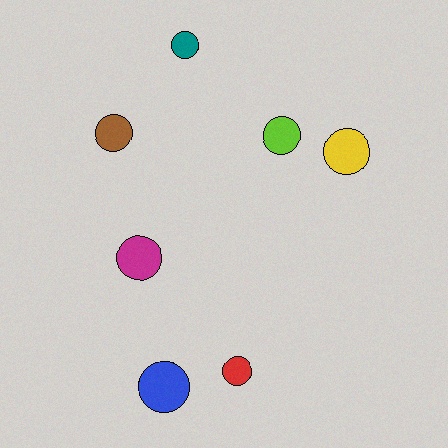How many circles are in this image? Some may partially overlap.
There are 7 circles.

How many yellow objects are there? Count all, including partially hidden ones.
There is 1 yellow object.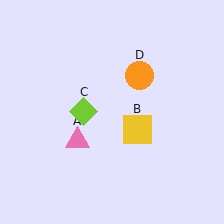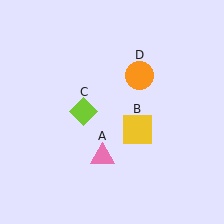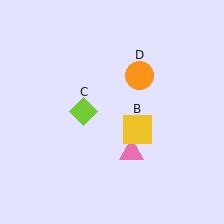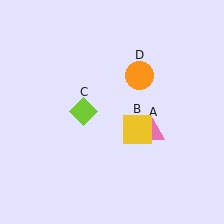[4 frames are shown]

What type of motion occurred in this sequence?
The pink triangle (object A) rotated counterclockwise around the center of the scene.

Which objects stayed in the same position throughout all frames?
Yellow square (object B) and lime diamond (object C) and orange circle (object D) remained stationary.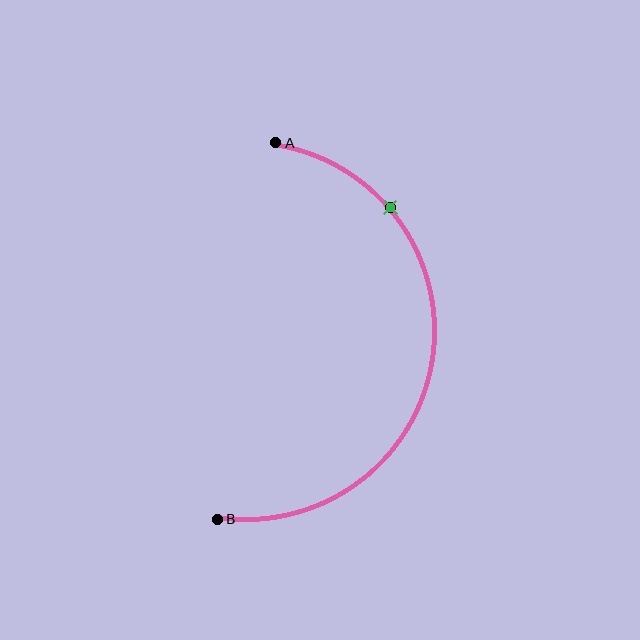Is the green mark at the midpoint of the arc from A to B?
No. The green mark lies on the arc but is closer to endpoint A. The arc midpoint would be at the point on the curve equidistant along the arc from both A and B.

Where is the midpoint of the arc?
The arc midpoint is the point on the curve farthest from the straight line joining A and B. It sits to the right of that line.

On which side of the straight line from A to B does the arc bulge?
The arc bulges to the right of the straight line connecting A and B.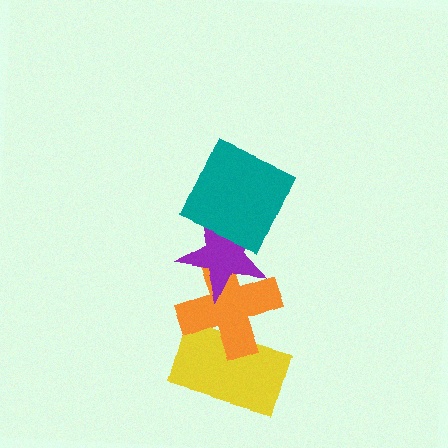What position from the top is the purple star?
The purple star is 2nd from the top.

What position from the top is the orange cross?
The orange cross is 3rd from the top.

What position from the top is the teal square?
The teal square is 1st from the top.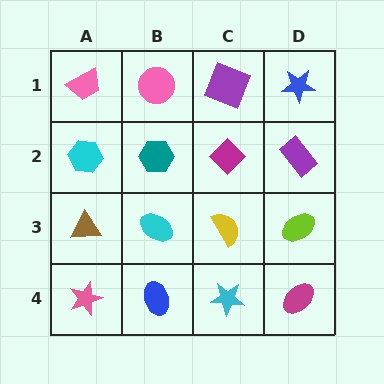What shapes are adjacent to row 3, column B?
A teal hexagon (row 2, column B), a blue ellipse (row 4, column B), a brown triangle (row 3, column A), a yellow semicircle (row 3, column C).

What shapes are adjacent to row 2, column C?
A purple square (row 1, column C), a yellow semicircle (row 3, column C), a teal hexagon (row 2, column B), a purple rectangle (row 2, column D).